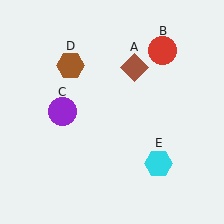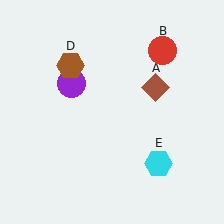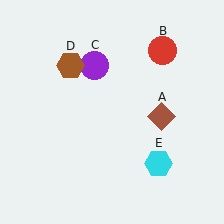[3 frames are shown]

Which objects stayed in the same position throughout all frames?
Red circle (object B) and brown hexagon (object D) and cyan hexagon (object E) remained stationary.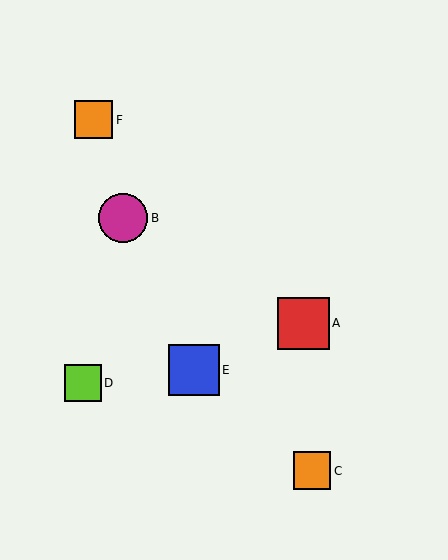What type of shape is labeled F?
Shape F is an orange square.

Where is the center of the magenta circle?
The center of the magenta circle is at (123, 218).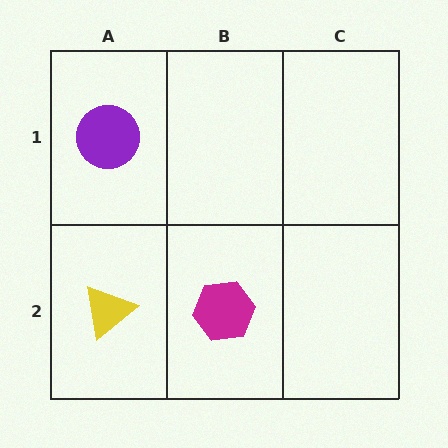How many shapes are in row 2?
2 shapes.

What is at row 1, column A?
A purple circle.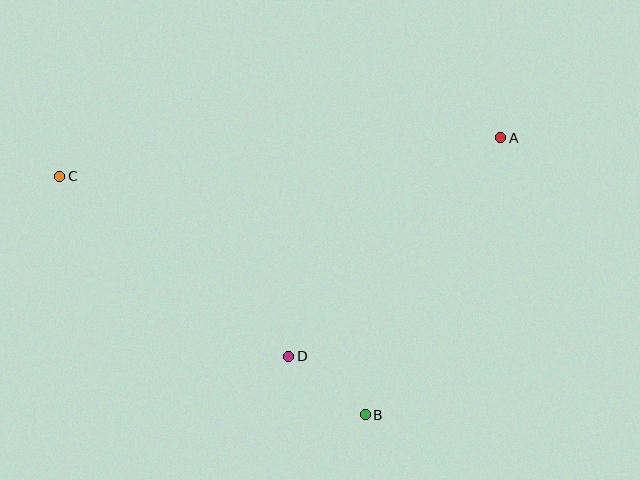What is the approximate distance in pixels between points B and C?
The distance between B and C is approximately 387 pixels.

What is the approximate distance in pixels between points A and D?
The distance between A and D is approximately 305 pixels.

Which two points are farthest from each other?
Points A and C are farthest from each other.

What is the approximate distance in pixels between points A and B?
The distance between A and B is approximately 308 pixels.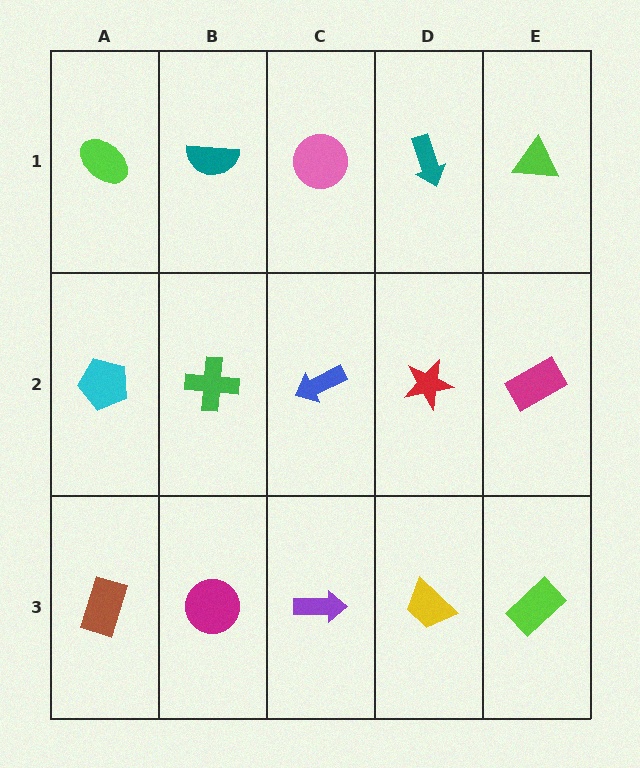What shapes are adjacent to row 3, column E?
A magenta rectangle (row 2, column E), a yellow trapezoid (row 3, column D).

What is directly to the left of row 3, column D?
A purple arrow.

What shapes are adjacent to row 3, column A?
A cyan pentagon (row 2, column A), a magenta circle (row 3, column B).